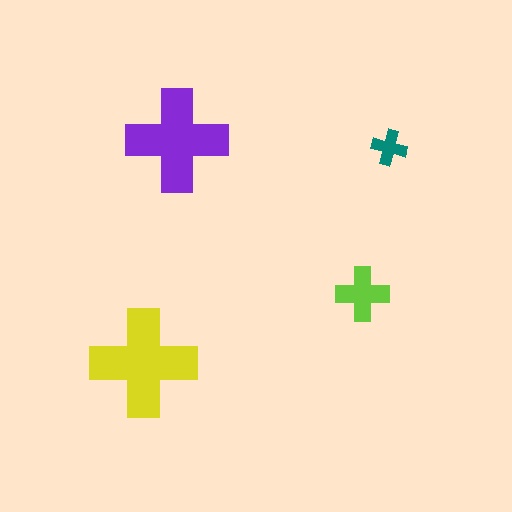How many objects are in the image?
There are 4 objects in the image.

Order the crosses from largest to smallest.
the yellow one, the purple one, the lime one, the teal one.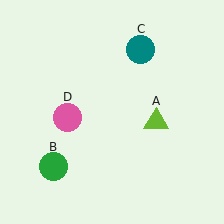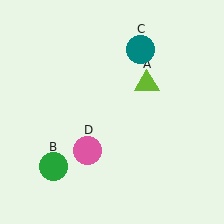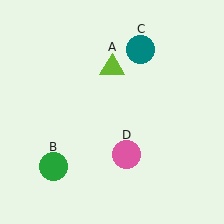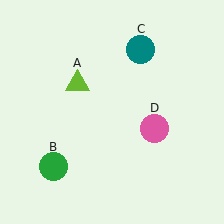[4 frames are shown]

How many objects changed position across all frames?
2 objects changed position: lime triangle (object A), pink circle (object D).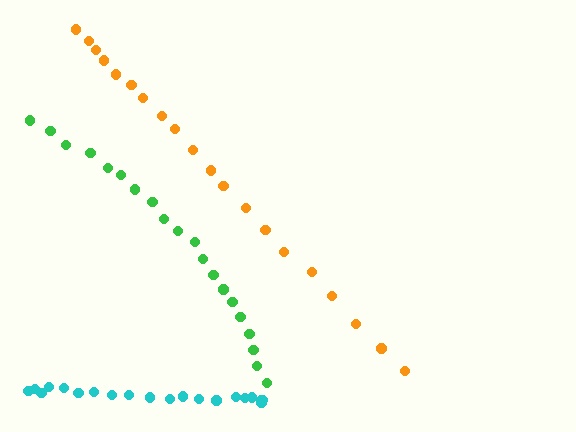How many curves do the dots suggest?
There are 3 distinct paths.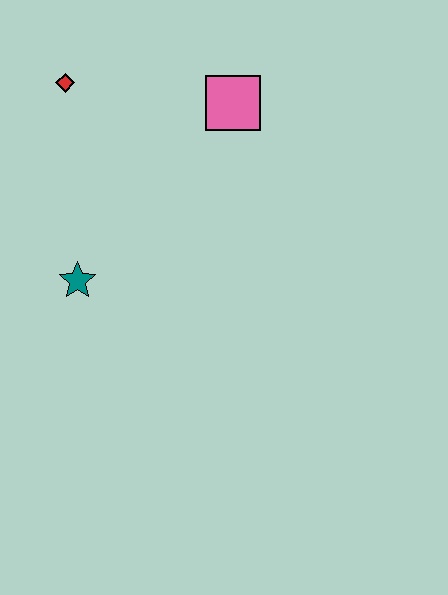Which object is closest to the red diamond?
The pink square is closest to the red diamond.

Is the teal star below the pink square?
Yes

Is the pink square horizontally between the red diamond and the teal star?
No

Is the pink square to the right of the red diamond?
Yes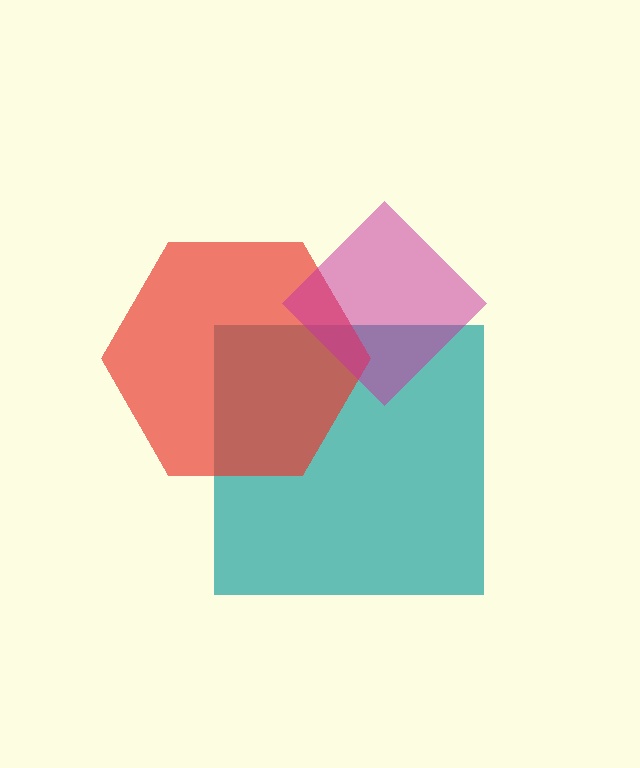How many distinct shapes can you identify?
There are 3 distinct shapes: a teal square, a red hexagon, a magenta diamond.